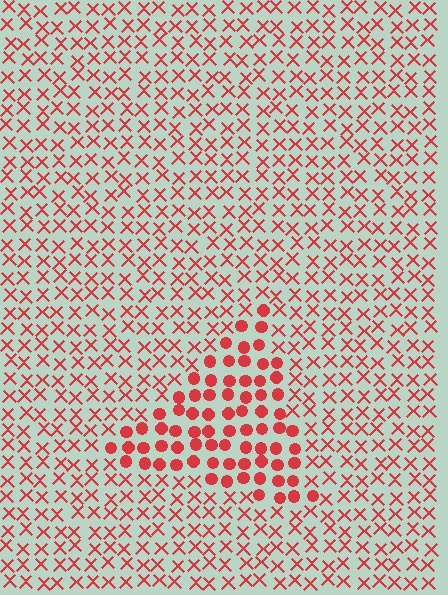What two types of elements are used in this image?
The image uses circles inside the triangle region and X marks outside it.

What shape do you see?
I see a triangle.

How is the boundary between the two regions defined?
The boundary is defined by a change in element shape: circles inside vs. X marks outside. All elements share the same color and spacing.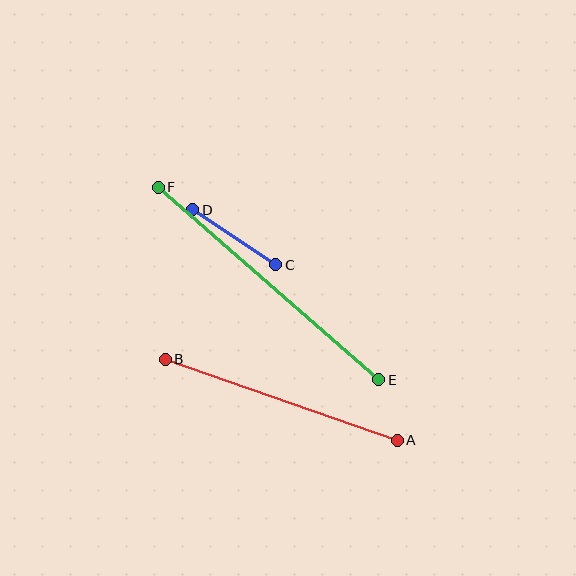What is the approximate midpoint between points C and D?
The midpoint is at approximately (234, 237) pixels.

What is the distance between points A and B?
The distance is approximately 246 pixels.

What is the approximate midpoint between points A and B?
The midpoint is at approximately (281, 400) pixels.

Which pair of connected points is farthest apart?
Points E and F are farthest apart.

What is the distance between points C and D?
The distance is approximately 99 pixels.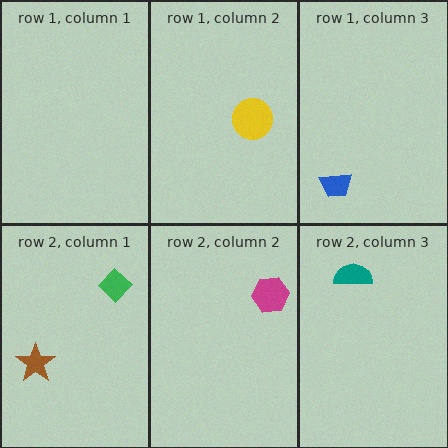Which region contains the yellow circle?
The row 1, column 2 region.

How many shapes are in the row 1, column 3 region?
1.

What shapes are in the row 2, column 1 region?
The green diamond, the brown star.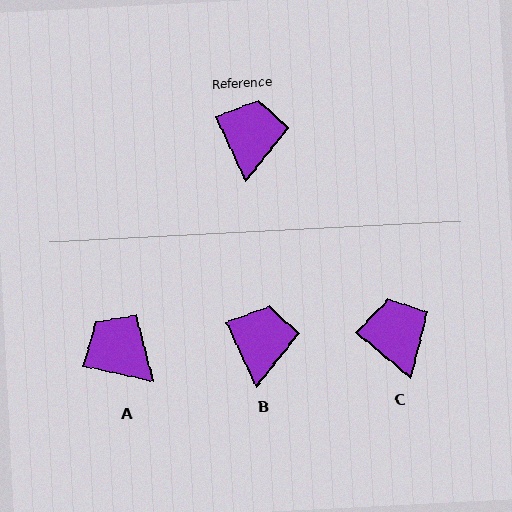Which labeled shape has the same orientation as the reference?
B.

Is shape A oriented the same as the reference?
No, it is off by about 53 degrees.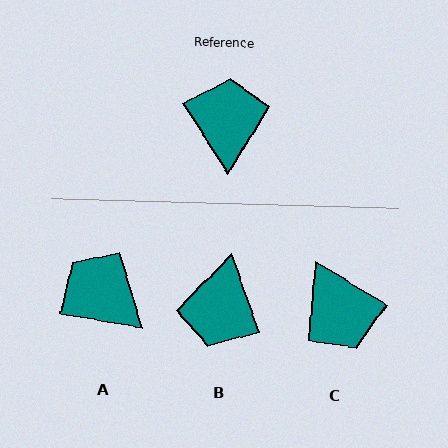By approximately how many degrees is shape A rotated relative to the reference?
Approximately 48 degrees counter-clockwise.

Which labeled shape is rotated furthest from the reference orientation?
B, about 167 degrees away.